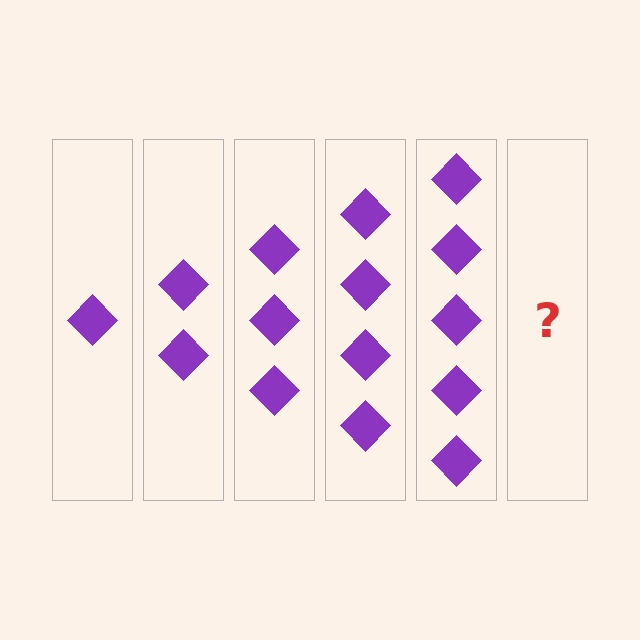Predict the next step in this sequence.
The next step is 6 diamonds.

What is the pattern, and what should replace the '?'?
The pattern is that each step adds one more diamond. The '?' should be 6 diamonds.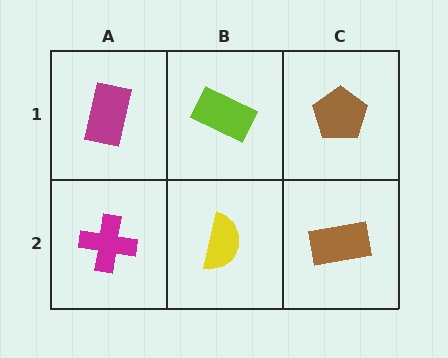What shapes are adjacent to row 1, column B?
A yellow semicircle (row 2, column B), a magenta rectangle (row 1, column A), a brown pentagon (row 1, column C).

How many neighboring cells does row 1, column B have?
3.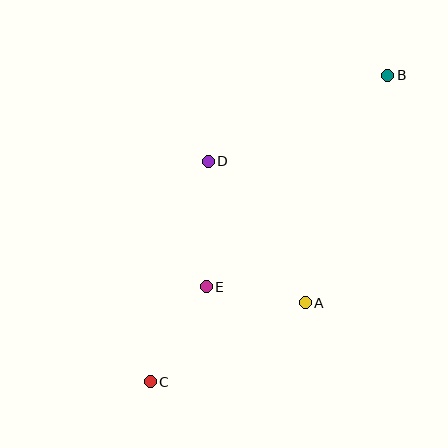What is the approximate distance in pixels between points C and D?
The distance between C and D is approximately 228 pixels.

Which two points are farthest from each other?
Points B and C are farthest from each other.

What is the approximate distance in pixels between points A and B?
The distance between A and B is approximately 242 pixels.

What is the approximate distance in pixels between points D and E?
The distance between D and E is approximately 125 pixels.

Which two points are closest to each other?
Points A and E are closest to each other.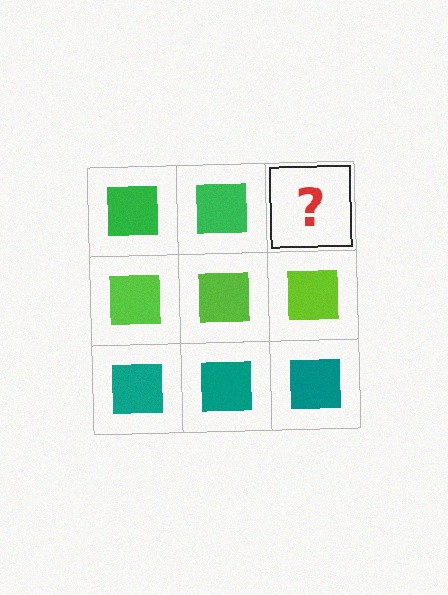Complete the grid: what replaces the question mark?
The question mark should be replaced with a green square.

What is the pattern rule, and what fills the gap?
The rule is that each row has a consistent color. The gap should be filled with a green square.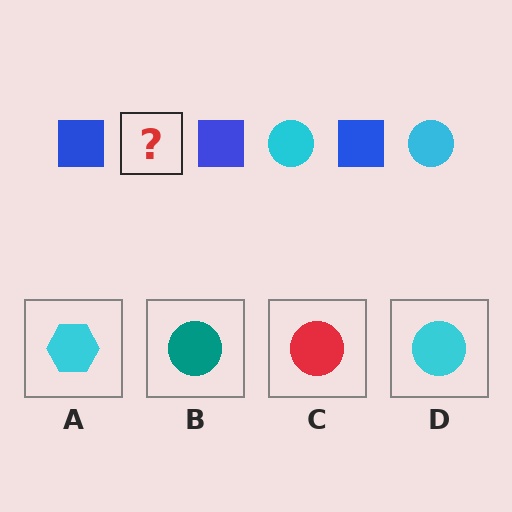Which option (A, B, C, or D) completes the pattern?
D.